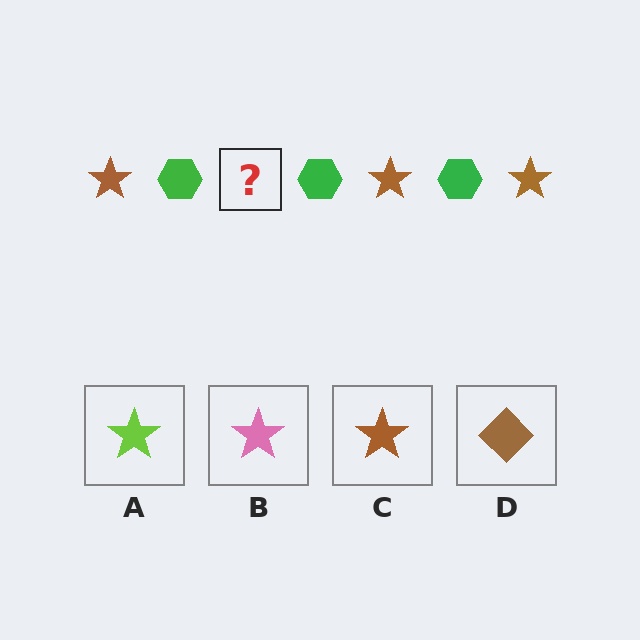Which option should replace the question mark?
Option C.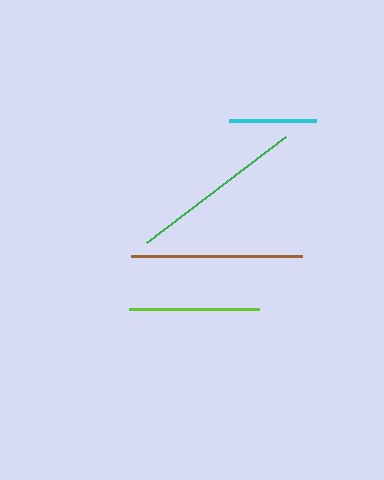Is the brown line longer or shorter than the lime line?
The brown line is longer than the lime line.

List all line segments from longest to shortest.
From longest to shortest: green, brown, lime, cyan.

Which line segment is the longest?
The green line is the longest at approximately 175 pixels.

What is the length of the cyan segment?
The cyan segment is approximately 88 pixels long.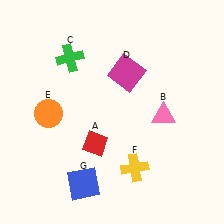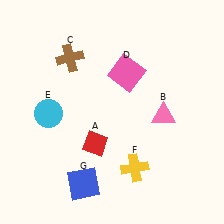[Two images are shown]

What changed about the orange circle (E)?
In Image 1, E is orange. In Image 2, it changed to cyan.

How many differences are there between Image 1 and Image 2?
There are 3 differences between the two images.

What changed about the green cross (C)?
In Image 1, C is green. In Image 2, it changed to brown.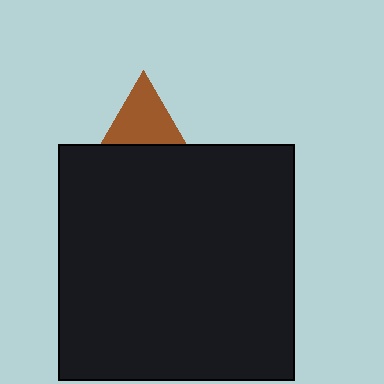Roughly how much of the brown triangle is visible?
A small part of it is visible (roughly 38%).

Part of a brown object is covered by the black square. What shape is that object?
It is a triangle.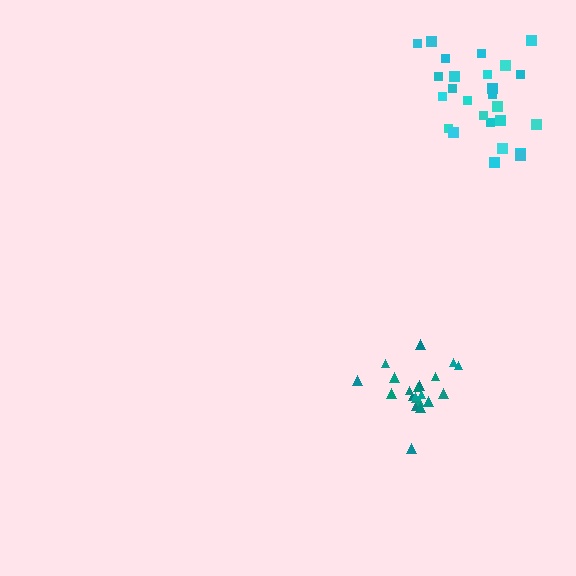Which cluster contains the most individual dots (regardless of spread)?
Cyan (26).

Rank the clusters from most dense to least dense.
teal, cyan.